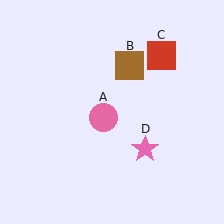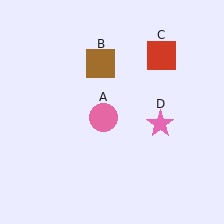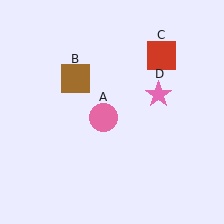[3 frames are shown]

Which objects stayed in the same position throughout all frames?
Pink circle (object A) and red square (object C) remained stationary.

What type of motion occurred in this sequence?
The brown square (object B), pink star (object D) rotated counterclockwise around the center of the scene.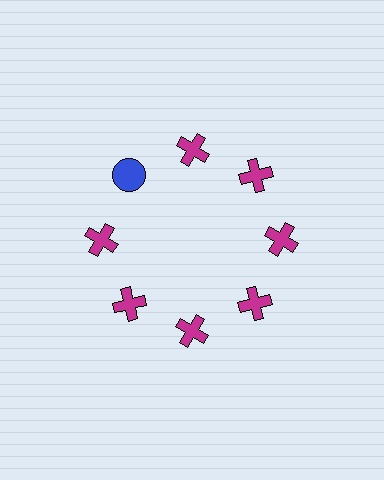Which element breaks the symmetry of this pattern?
The blue circle at roughly the 10 o'clock position breaks the symmetry. All other shapes are magenta crosses.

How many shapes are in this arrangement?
There are 8 shapes arranged in a ring pattern.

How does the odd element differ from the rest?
It differs in both color (blue instead of magenta) and shape (circle instead of cross).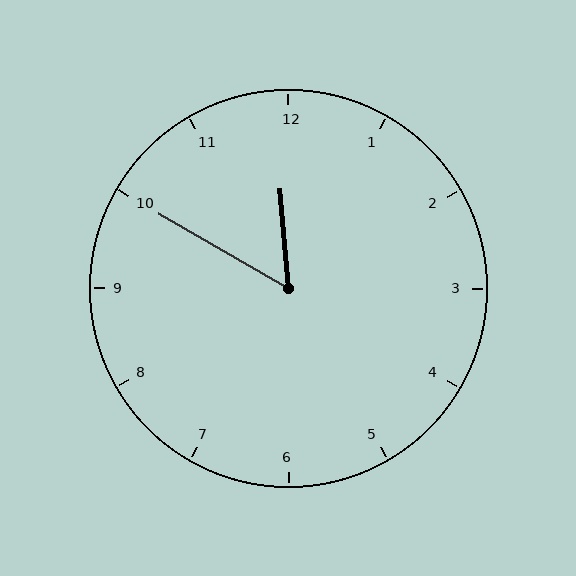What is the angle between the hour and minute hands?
Approximately 55 degrees.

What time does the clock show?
11:50.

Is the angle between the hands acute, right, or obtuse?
It is acute.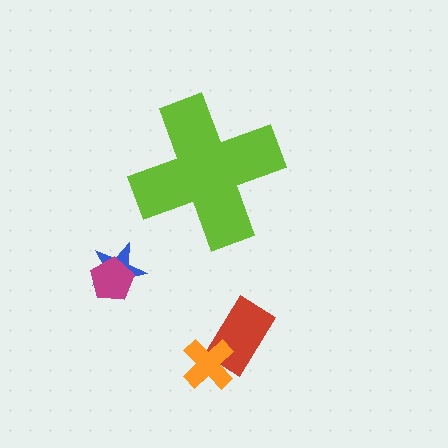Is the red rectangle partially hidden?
No, the red rectangle is fully visible.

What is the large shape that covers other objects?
A lime cross.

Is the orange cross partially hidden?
No, the orange cross is fully visible.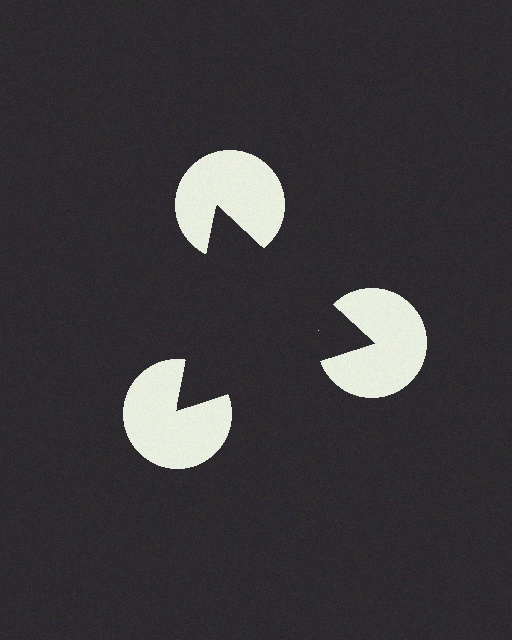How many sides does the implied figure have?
3 sides.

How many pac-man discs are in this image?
There are 3 — one at each vertex of the illusory triangle.